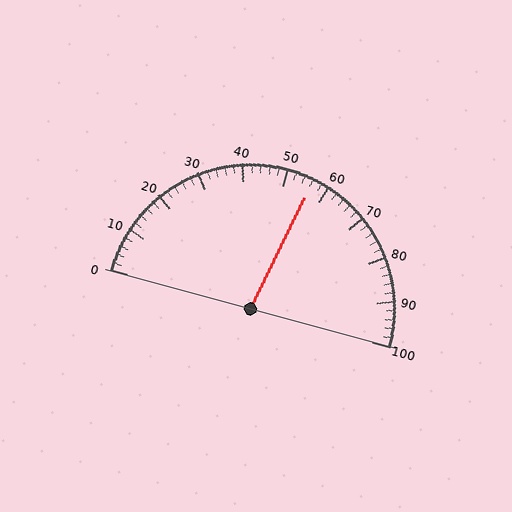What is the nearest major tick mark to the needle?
The nearest major tick mark is 60.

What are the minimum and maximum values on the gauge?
The gauge ranges from 0 to 100.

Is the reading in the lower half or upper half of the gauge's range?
The reading is in the upper half of the range (0 to 100).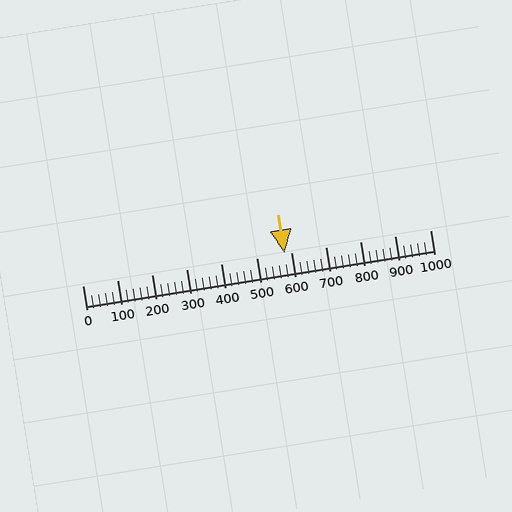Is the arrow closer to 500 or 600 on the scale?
The arrow is closer to 600.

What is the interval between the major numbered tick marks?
The major tick marks are spaced 100 units apart.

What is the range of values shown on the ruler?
The ruler shows values from 0 to 1000.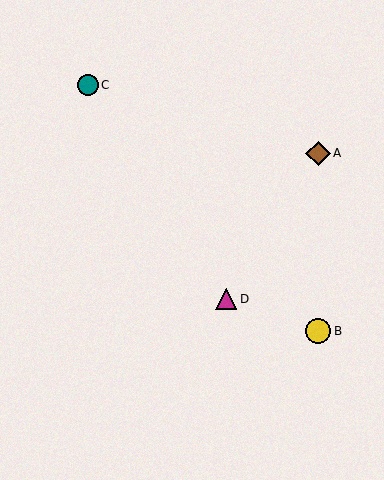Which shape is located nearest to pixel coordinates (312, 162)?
The brown diamond (labeled A) at (318, 153) is nearest to that location.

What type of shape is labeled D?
Shape D is a magenta triangle.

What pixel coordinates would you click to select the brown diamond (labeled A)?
Click at (318, 153) to select the brown diamond A.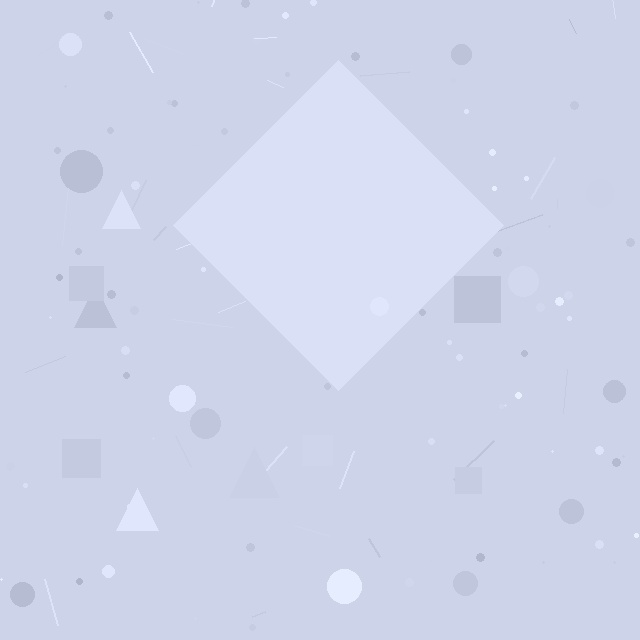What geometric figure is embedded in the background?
A diamond is embedded in the background.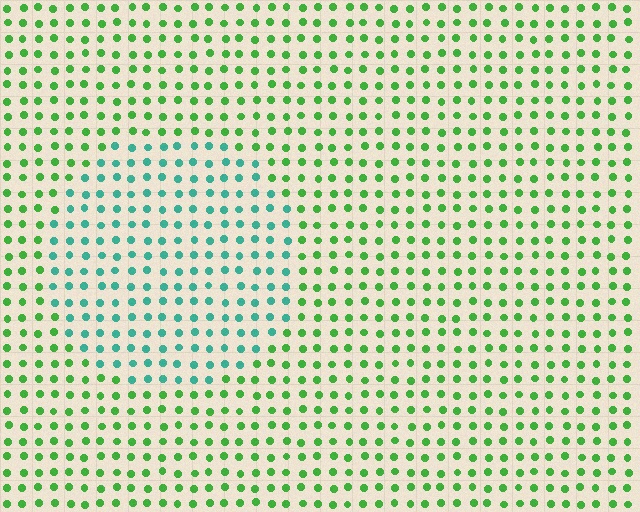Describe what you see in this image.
The image is filled with small green elements in a uniform arrangement. A circle-shaped region is visible where the elements are tinted to a slightly different hue, forming a subtle color boundary.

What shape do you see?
I see a circle.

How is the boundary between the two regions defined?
The boundary is defined purely by a slight shift in hue (about 48 degrees). Spacing, size, and orientation are identical on both sides.